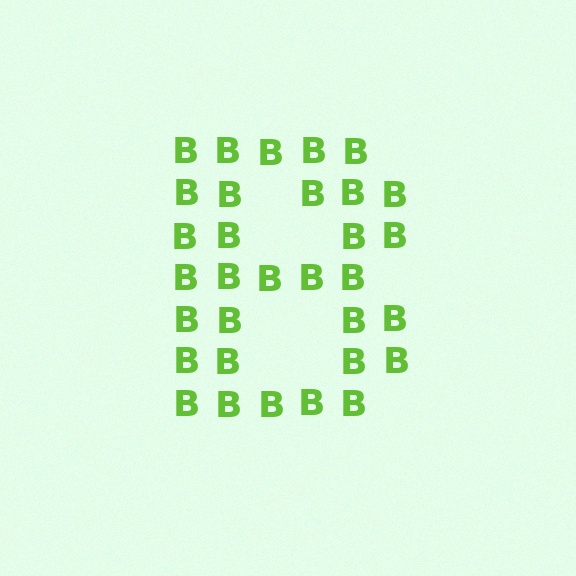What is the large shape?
The large shape is the letter B.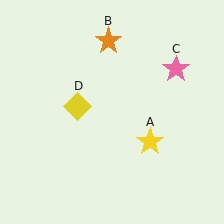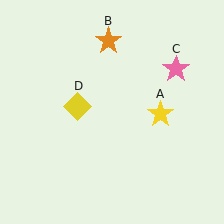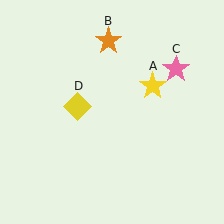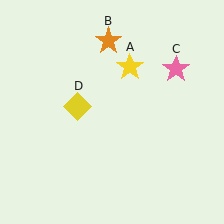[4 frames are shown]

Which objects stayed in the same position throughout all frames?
Orange star (object B) and pink star (object C) and yellow diamond (object D) remained stationary.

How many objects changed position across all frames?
1 object changed position: yellow star (object A).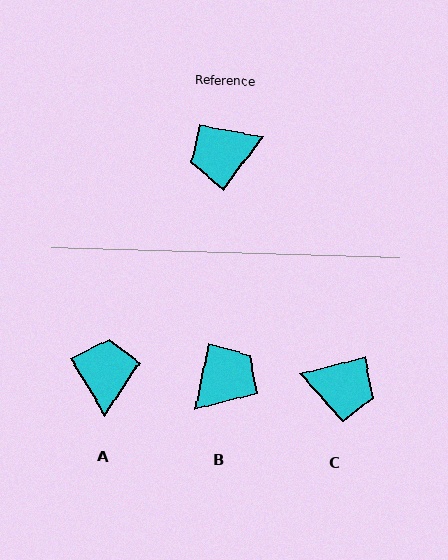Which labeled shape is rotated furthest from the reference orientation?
B, about 155 degrees away.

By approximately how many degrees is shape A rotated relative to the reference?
Approximately 113 degrees clockwise.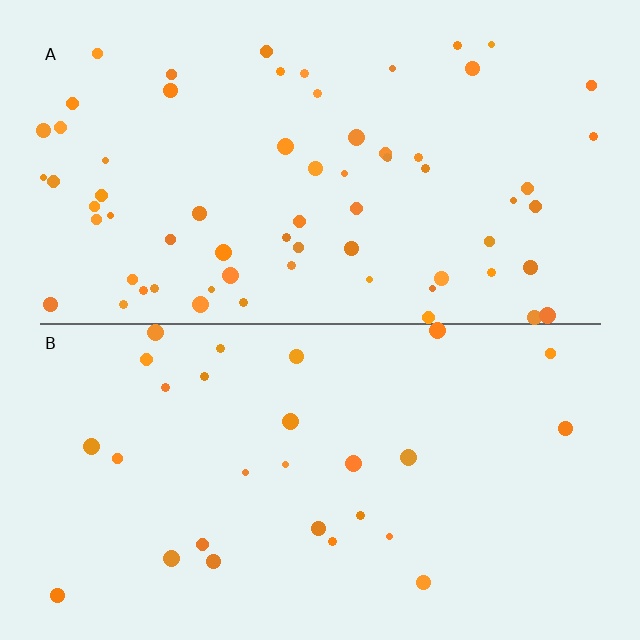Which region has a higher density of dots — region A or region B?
A (the top).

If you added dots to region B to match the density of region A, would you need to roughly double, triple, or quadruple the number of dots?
Approximately double.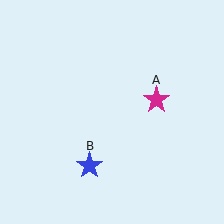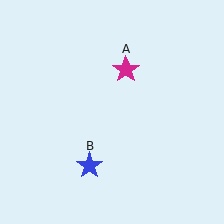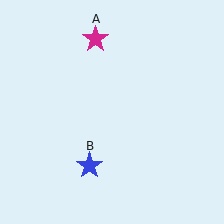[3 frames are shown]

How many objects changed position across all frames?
1 object changed position: magenta star (object A).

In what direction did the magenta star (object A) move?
The magenta star (object A) moved up and to the left.